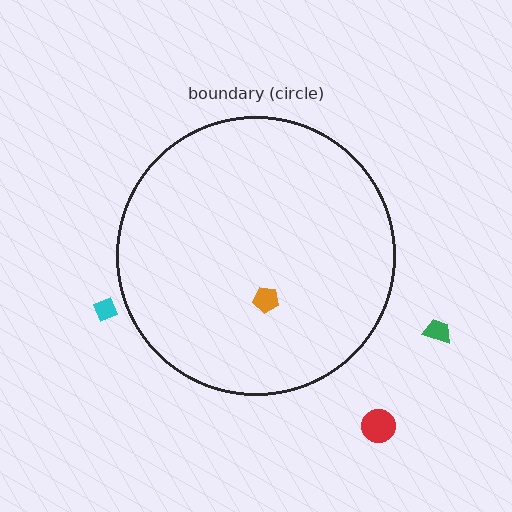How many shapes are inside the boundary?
1 inside, 3 outside.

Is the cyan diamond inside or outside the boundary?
Outside.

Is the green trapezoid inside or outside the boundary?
Outside.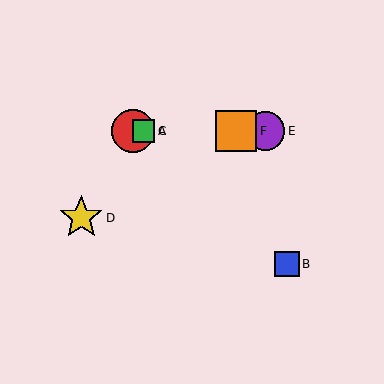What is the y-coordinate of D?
Object D is at y≈218.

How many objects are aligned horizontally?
4 objects (A, C, E, F) are aligned horizontally.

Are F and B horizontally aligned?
No, F is at y≈131 and B is at y≈264.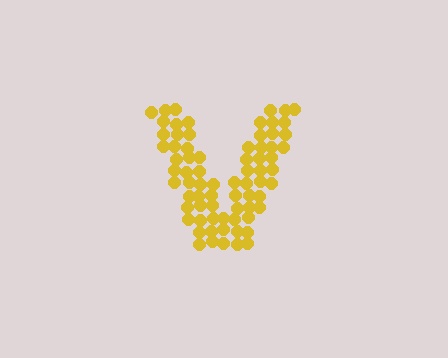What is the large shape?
The large shape is the letter V.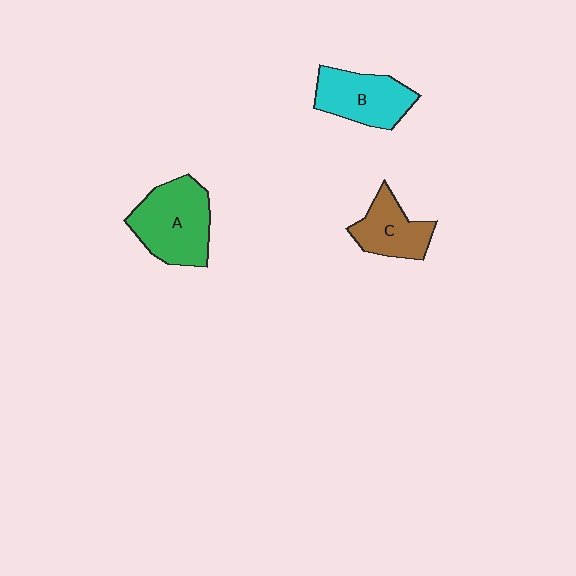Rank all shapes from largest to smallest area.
From largest to smallest: A (green), B (cyan), C (brown).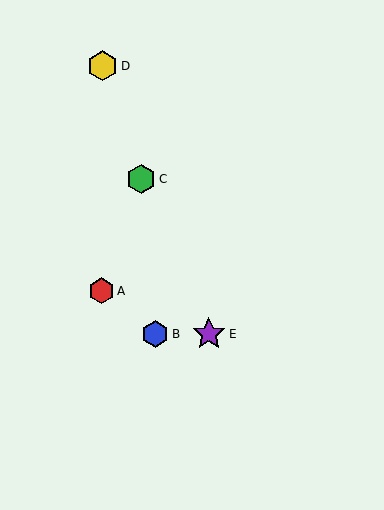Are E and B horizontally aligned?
Yes, both are at y≈334.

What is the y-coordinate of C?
Object C is at y≈179.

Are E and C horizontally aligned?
No, E is at y≈334 and C is at y≈179.